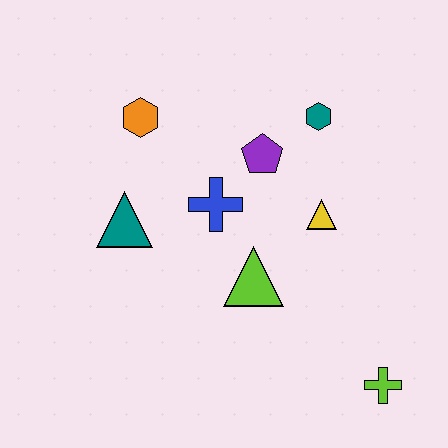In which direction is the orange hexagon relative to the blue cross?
The orange hexagon is above the blue cross.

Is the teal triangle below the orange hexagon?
Yes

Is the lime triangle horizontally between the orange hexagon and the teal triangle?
No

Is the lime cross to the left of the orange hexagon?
No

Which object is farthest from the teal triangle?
The lime cross is farthest from the teal triangle.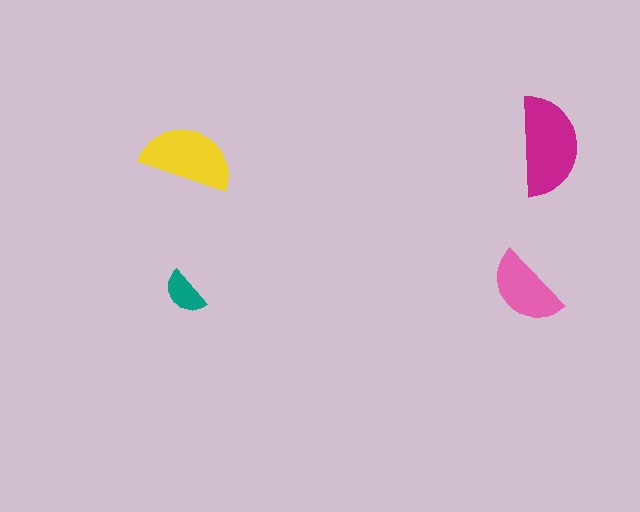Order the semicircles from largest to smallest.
the magenta one, the yellow one, the pink one, the teal one.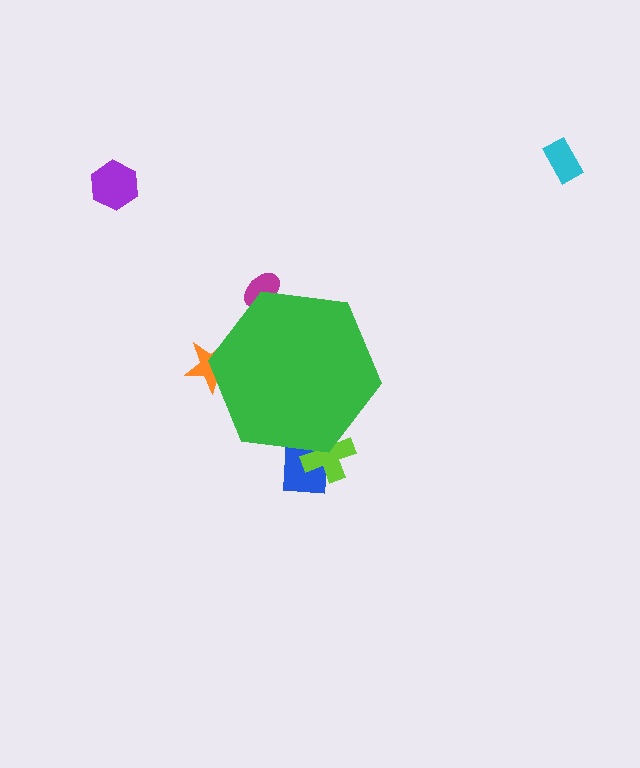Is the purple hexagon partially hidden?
No, the purple hexagon is fully visible.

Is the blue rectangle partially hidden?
Yes, the blue rectangle is partially hidden behind the green hexagon.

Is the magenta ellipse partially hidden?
Yes, the magenta ellipse is partially hidden behind the green hexagon.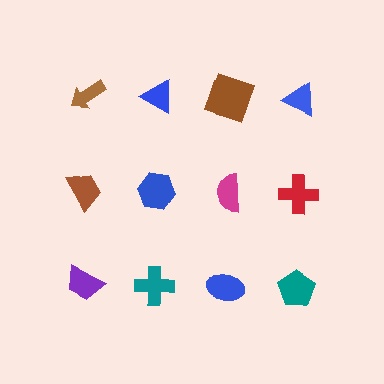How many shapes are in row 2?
4 shapes.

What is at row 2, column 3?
A magenta semicircle.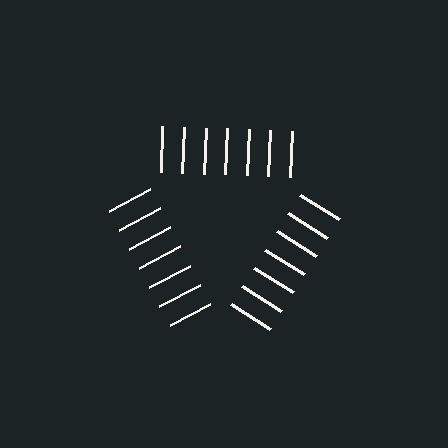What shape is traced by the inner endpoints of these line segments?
An illusory triangle — the line segments terminate on its edges but no continuous stroke is drawn.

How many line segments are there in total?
21 — 7 along each of the 3 edges.